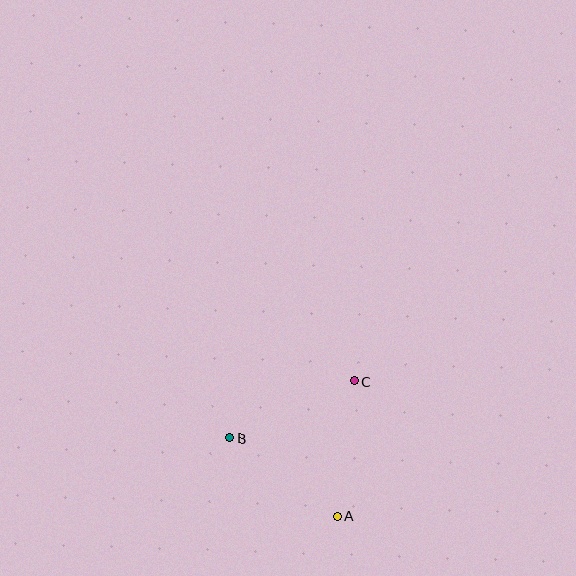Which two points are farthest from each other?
Points B and C are farthest from each other.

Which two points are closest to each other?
Points A and B are closest to each other.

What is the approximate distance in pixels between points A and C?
The distance between A and C is approximately 136 pixels.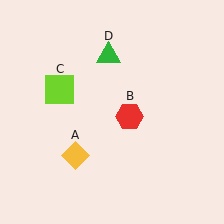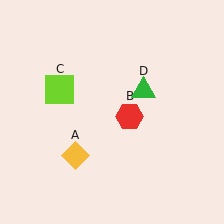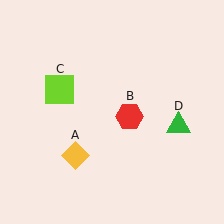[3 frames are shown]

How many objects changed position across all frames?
1 object changed position: green triangle (object D).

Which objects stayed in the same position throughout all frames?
Yellow diamond (object A) and red hexagon (object B) and lime square (object C) remained stationary.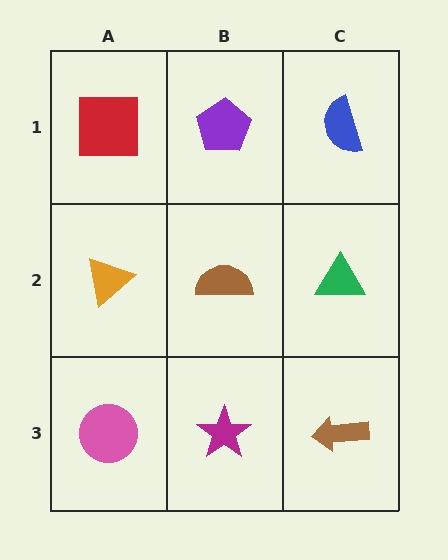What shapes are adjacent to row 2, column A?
A red square (row 1, column A), a pink circle (row 3, column A), a brown semicircle (row 2, column B).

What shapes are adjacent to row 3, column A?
An orange triangle (row 2, column A), a magenta star (row 3, column B).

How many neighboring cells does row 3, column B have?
3.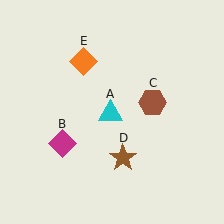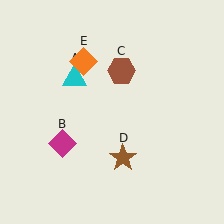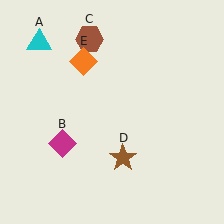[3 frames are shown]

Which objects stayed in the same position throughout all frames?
Magenta diamond (object B) and brown star (object D) and orange diamond (object E) remained stationary.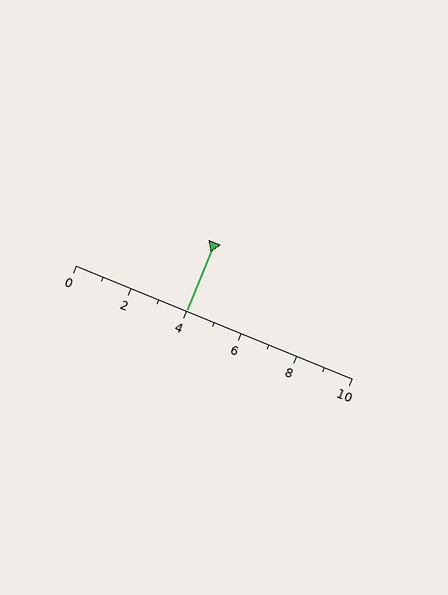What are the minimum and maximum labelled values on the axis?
The axis runs from 0 to 10.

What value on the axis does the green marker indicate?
The marker indicates approximately 4.